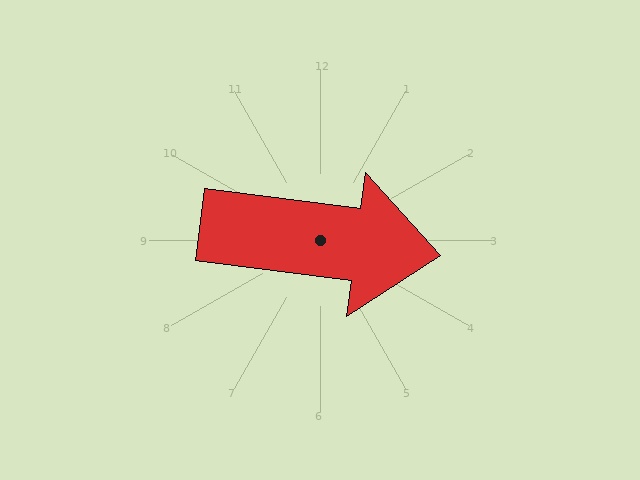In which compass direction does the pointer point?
East.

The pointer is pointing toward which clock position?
Roughly 3 o'clock.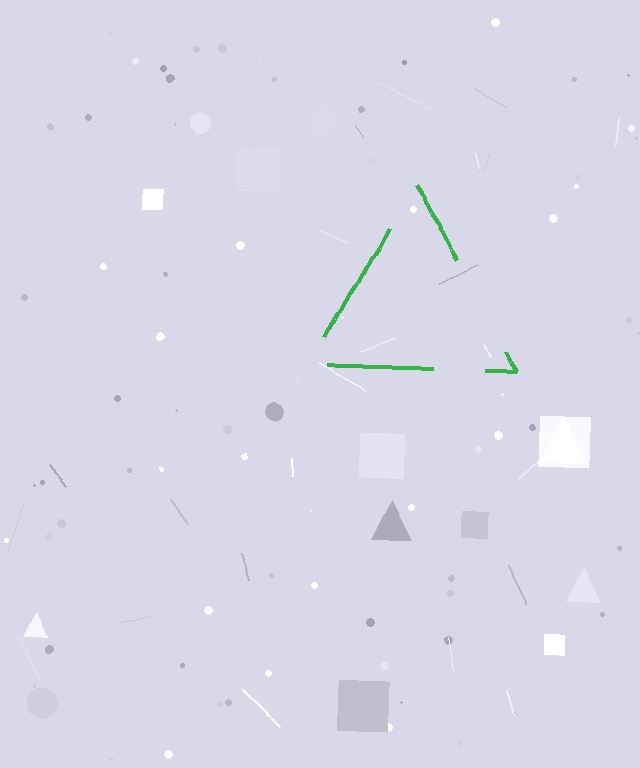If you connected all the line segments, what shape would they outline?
They would outline a triangle.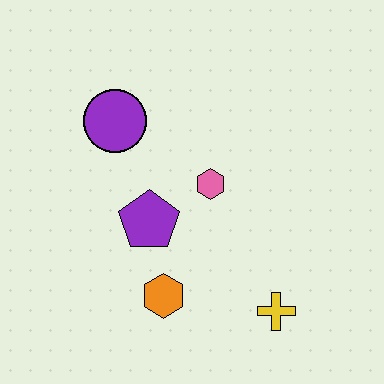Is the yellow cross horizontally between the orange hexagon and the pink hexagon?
No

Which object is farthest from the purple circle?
The yellow cross is farthest from the purple circle.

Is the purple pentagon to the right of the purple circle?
Yes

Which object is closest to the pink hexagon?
The purple pentagon is closest to the pink hexagon.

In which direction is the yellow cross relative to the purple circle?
The yellow cross is below the purple circle.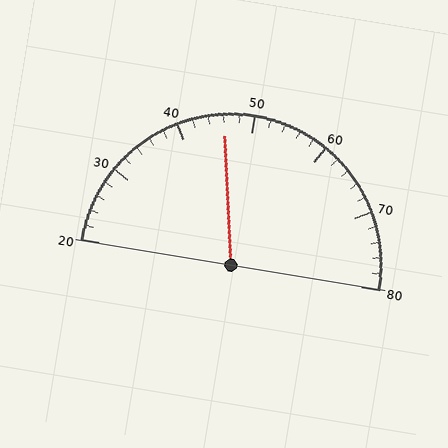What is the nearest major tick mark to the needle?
The nearest major tick mark is 50.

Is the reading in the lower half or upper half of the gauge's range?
The reading is in the lower half of the range (20 to 80).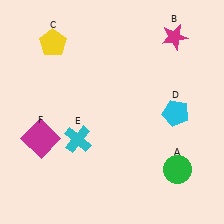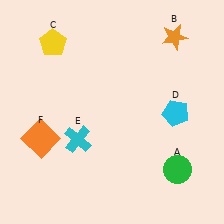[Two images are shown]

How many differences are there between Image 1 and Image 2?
There are 2 differences between the two images.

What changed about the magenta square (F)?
In Image 1, F is magenta. In Image 2, it changed to orange.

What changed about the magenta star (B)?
In Image 1, B is magenta. In Image 2, it changed to orange.